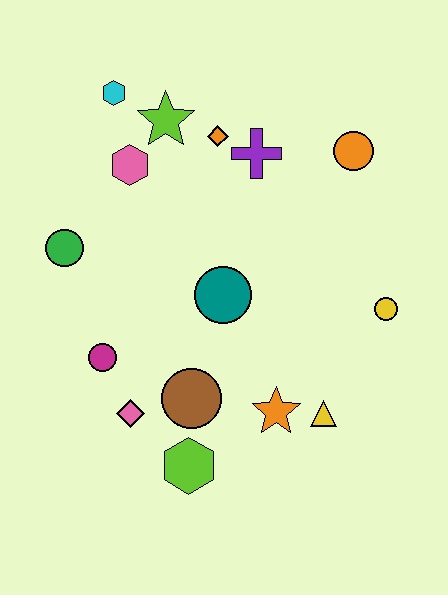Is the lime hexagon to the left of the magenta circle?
No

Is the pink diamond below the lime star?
Yes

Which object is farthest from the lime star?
The lime hexagon is farthest from the lime star.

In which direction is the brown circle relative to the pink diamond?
The brown circle is to the right of the pink diamond.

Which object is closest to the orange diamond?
The purple cross is closest to the orange diamond.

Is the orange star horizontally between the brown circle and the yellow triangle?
Yes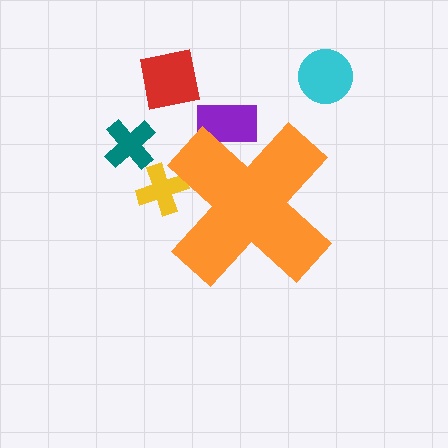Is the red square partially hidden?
No, the red square is fully visible.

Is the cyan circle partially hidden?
No, the cyan circle is fully visible.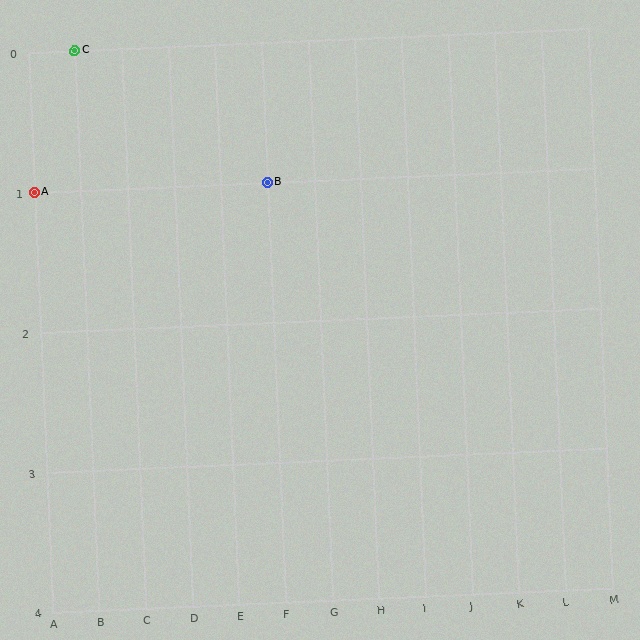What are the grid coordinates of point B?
Point B is at grid coordinates (F, 1).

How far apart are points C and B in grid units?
Points C and B are 4 columns and 1 row apart (about 4.1 grid units diagonally).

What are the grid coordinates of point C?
Point C is at grid coordinates (B, 0).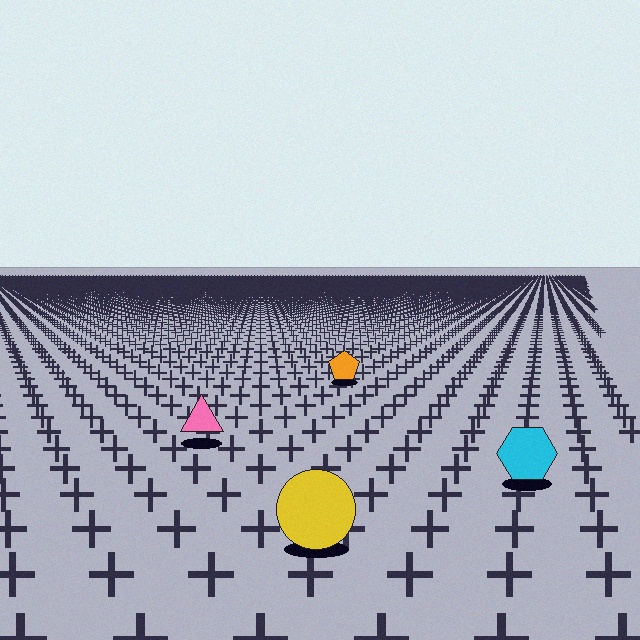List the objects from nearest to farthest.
From nearest to farthest: the yellow circle, the cyan hexagon, the pink triangle, the orange pentagon.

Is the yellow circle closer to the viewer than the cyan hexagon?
Yes. The yellow circle is closer — you can tell from the texture gradient: the ground texture is coarser near it.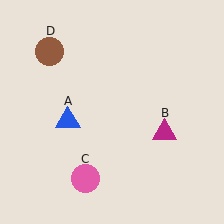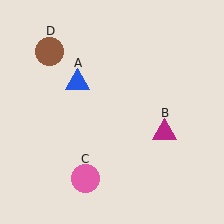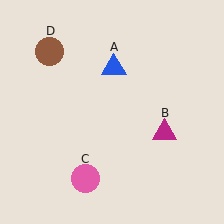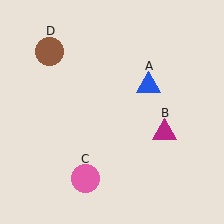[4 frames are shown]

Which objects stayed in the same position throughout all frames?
Magenta triangle (object B) and pink circle (object C) and brown circle (object D) remained stationary.